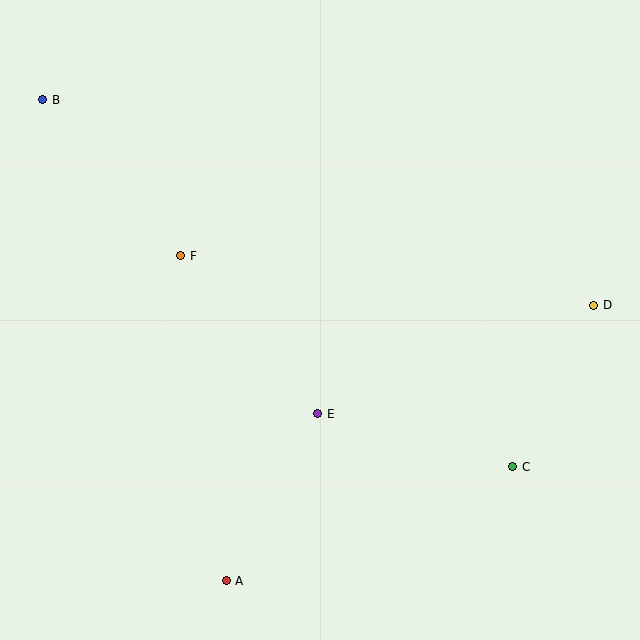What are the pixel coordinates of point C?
Point C is at (513, 467).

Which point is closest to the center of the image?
Point E at (318, 414) is closest to the center.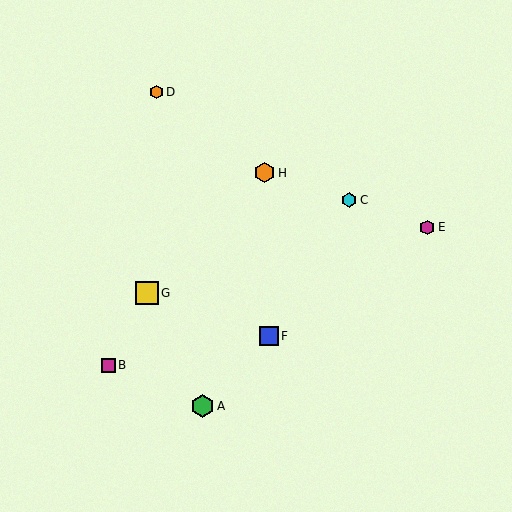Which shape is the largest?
The green hexagon (labeled A) is the largest.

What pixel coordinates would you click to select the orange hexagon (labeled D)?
Click at (156, 92) to select the orange hexagon D.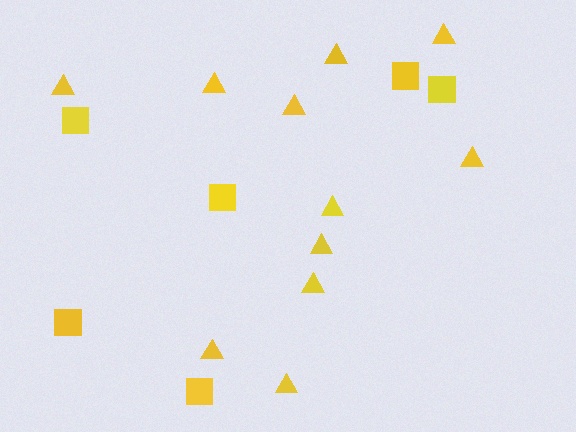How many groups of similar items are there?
There are 2 groups: one group of triangles (11) and one group of squares (6).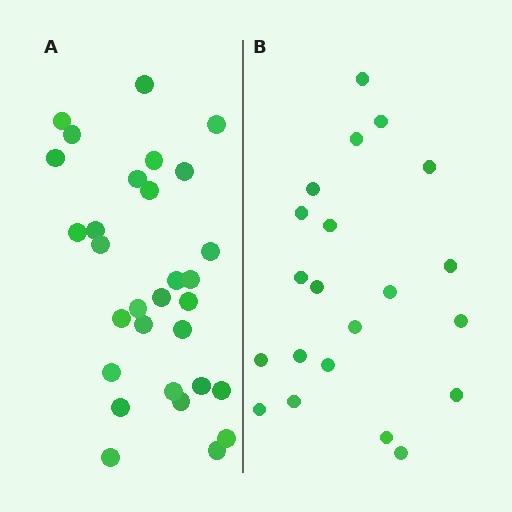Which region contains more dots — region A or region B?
Region A (the left region) has more dots.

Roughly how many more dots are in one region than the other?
Region A has roughly 8 or so more dots than region B.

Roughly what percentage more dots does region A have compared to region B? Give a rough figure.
About 45% more.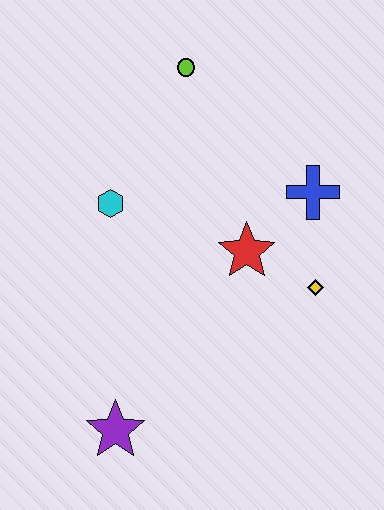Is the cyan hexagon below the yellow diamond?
No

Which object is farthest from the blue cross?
The purple star is farthest from the blue cross.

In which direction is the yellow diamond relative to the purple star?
The yellow diamond is to the right of the purple star.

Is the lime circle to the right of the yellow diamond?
No